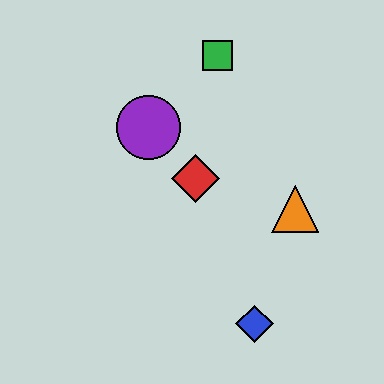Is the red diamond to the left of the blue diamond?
Yes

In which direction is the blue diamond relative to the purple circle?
The blue diamond is below the purple circle.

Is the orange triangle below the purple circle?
Yes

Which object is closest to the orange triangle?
The red diamond is closest to the orange triangle.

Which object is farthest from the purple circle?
The blue diamond is farthest from the purple circle.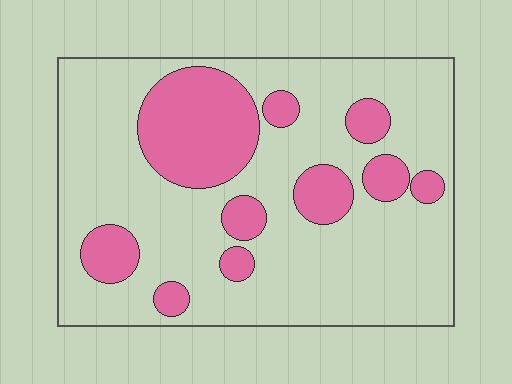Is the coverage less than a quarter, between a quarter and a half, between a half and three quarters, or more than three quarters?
Less than a quarter.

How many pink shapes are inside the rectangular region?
10.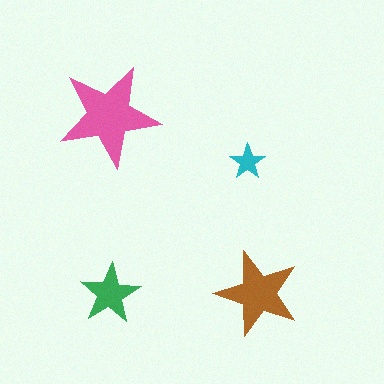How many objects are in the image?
There are 4 objects in the image.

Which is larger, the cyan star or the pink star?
The pink one.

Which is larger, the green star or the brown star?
The brown one.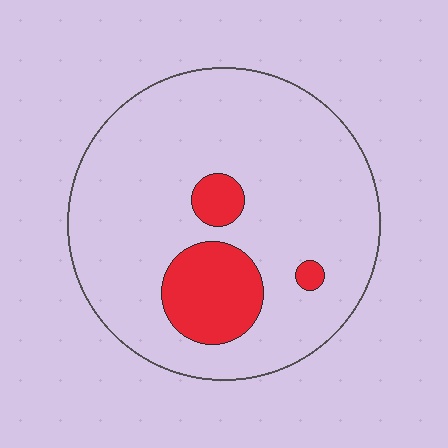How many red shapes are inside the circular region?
3.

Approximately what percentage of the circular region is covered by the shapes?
Approximately 15%.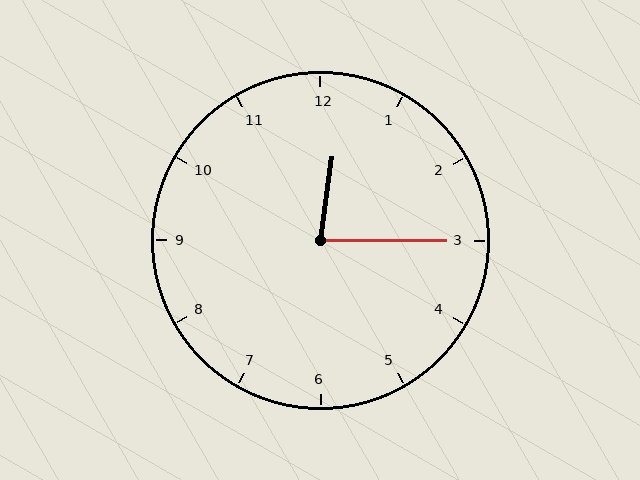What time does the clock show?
12:15.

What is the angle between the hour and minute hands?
Approximately 82 degrees.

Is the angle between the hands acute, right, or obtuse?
It is acute.